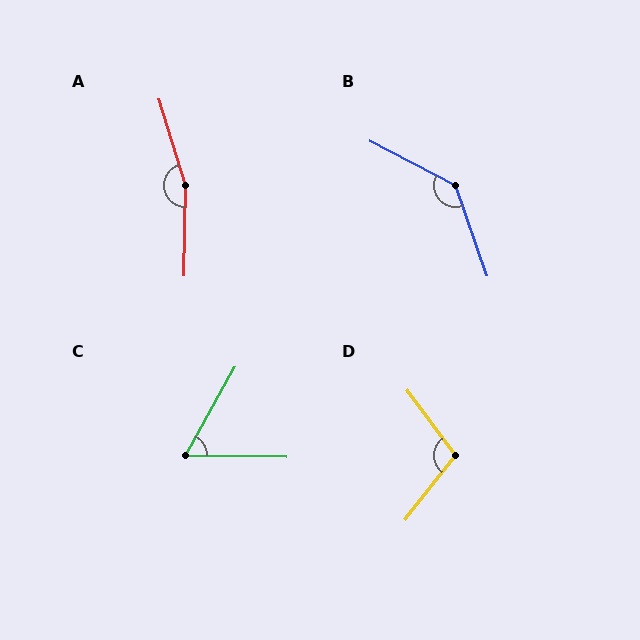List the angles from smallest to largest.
C (62°), D (105°), B (137°), A (162°).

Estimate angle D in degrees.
Approximately 105 degrees.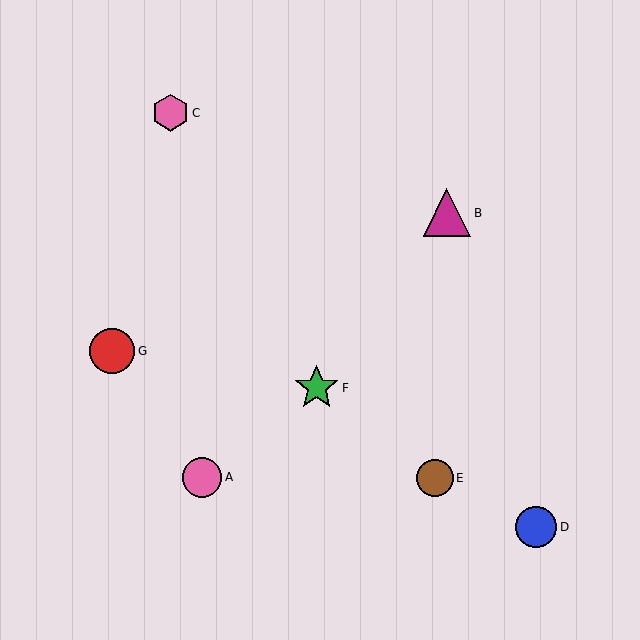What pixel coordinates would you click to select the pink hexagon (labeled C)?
Click at (170, 113) to select the pink hexagon C.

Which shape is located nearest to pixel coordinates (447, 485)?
The brown circle (labeled E) at (435, 478) is nearest to that location.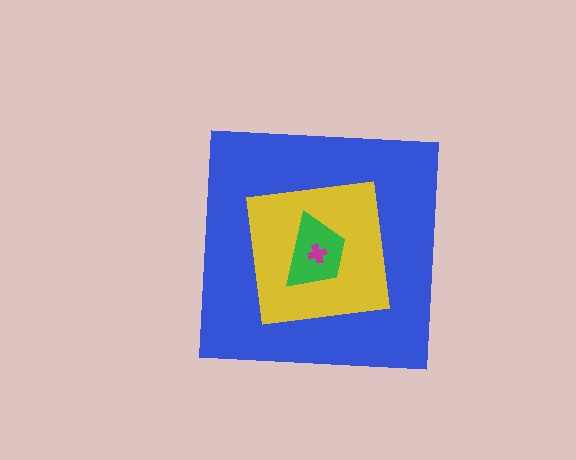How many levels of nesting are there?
4.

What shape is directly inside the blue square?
The yellow square.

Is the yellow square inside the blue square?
Yes.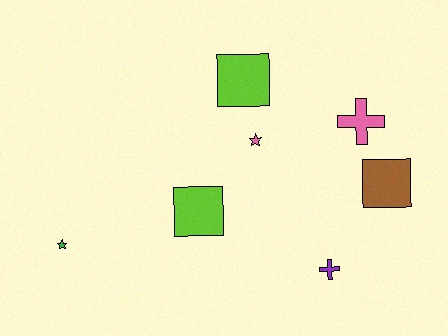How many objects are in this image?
There are 7 objects.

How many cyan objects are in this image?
There are no cyan objects.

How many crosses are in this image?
There are 2 crosses.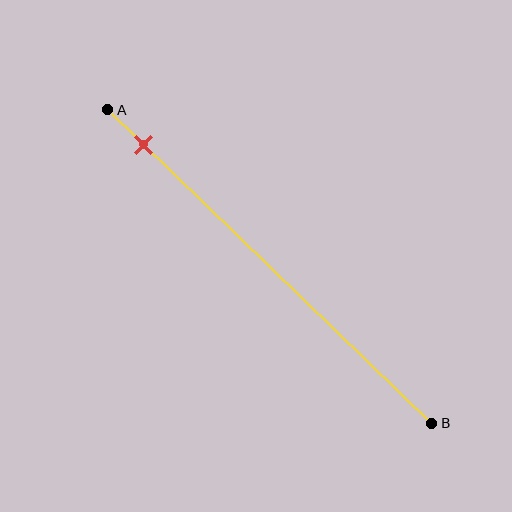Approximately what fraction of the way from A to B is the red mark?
The red mark is approximately 10% of the way from A to B.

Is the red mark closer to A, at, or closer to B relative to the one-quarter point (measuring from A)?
The red mark is closer to point A than the one-quarter point of segment AB.